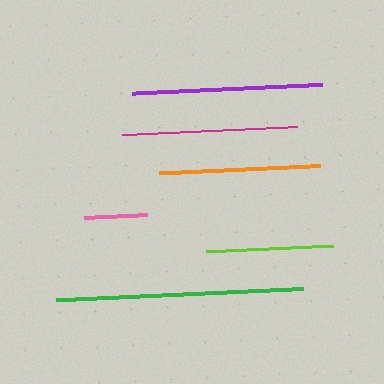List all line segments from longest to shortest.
From longest to shortest: green, purple, magenta, orange, lime, pink.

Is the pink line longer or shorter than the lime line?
The lime line is longer than the pink line.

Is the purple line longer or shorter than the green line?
The green line is longer than the purple line.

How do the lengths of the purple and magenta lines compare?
The purple and magenta lines are approximately the same length.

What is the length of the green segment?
The green segment is approximately 246 pixels long.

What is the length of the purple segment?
The purple segment is approximately 190 pixels long.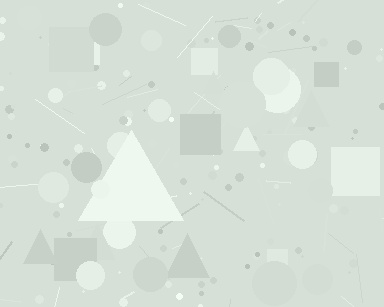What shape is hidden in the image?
A triangle is hidden in the image.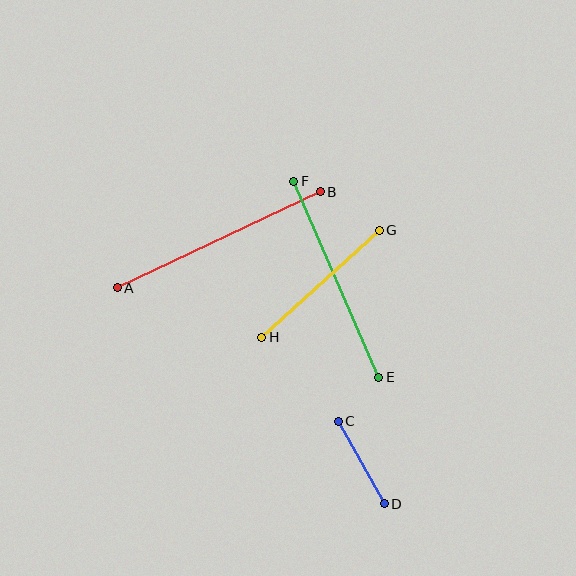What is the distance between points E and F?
The distance is approximately 214 pixels.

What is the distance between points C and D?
The distance is approximately 95 pixels.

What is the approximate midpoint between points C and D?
The midpoint is at approximately (361, 462) pixels.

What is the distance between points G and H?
The distance is approximately 159 pixels.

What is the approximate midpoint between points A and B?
The midpoint is at approximately (219, 240) pixels.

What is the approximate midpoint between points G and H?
The midpoint is at approximately (321, 284) pixels.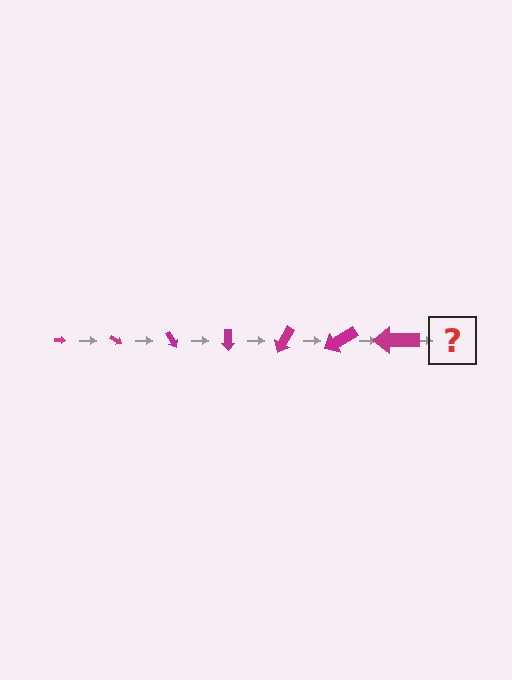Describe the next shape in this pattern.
It should be an arrow, larger than the previous one and rotated 210 degrees from the start.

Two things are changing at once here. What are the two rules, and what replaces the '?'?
The two rules are that the arrow grows larger each step and it rotates 30 degrees each step. The '?' should be an arrow, larger than the previous one and rotated 210 degrees from the start.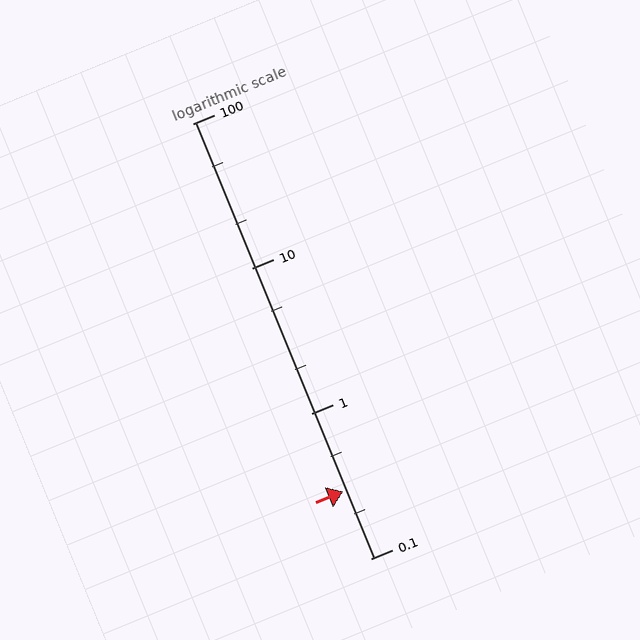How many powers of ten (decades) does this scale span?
The scale spans 3 decades, from 0.1 to 100.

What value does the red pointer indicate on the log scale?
The pointer indicates approximately 0.29.